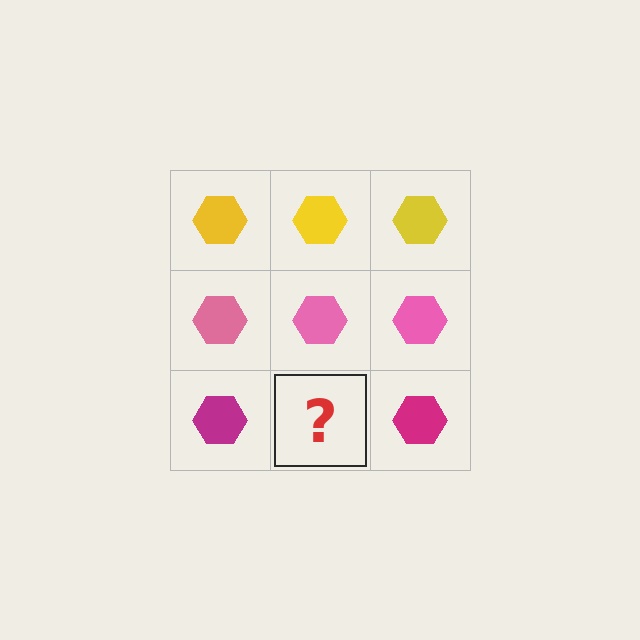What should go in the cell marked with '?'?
The missing cell should contain a magenta hexagon.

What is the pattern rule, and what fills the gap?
The rule is that each row has a consistent color. The gap should be filled with a magenta hexagon.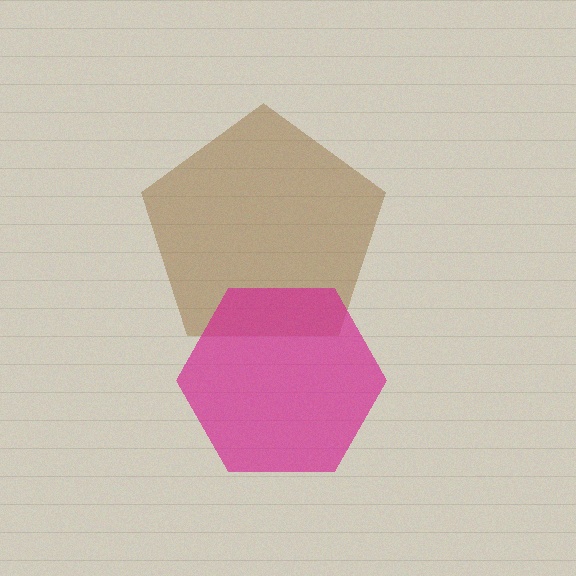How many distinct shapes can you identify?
There are 2 distinct shapes: a brown pentagon, a magenta hexagon.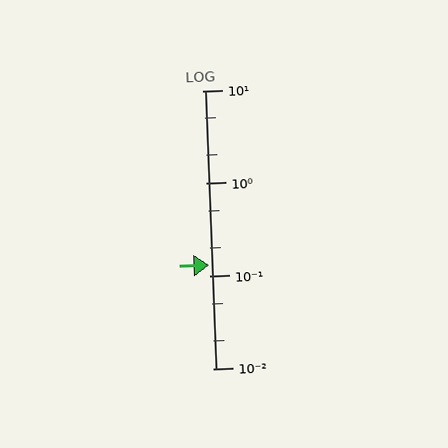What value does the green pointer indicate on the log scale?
The pointer indicates approximately 0.13.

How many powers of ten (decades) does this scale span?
The scale spans 3 decades, from 0.01 to 10.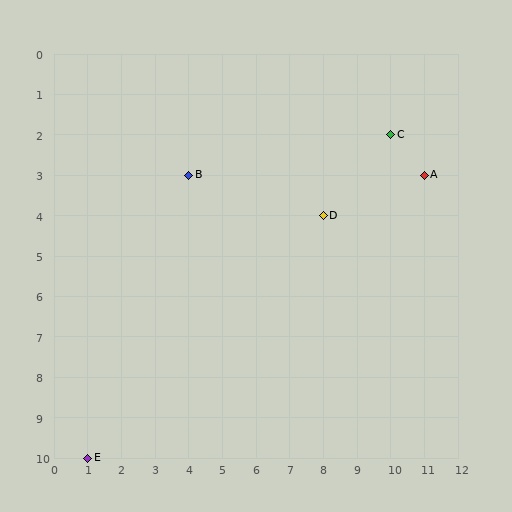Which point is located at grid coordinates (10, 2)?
Point C is at (10, 2).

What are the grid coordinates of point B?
Point B is at grid coordinates (4, 3).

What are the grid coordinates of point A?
Point A is at grid coordinates (11, 3).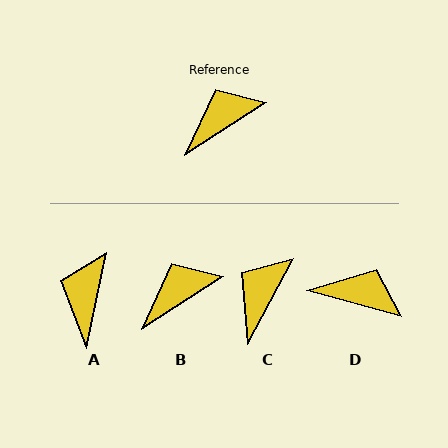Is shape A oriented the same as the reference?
No, it is off by about 46 degrees.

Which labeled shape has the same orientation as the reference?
B.